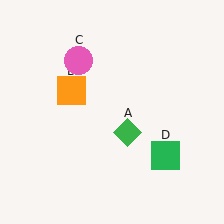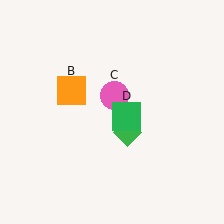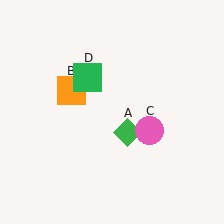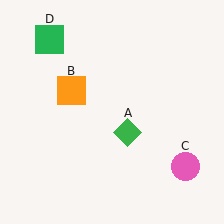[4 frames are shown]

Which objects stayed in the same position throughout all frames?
Green diamond (object A) and orange square (object B) remained stationary.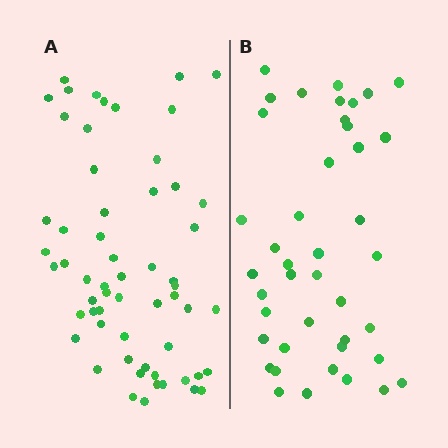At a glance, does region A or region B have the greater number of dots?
Region A (the left region) has more dots.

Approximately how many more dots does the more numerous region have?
Region A has approximately 15 more dots than region B.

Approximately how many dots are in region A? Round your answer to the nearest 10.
About 60 dots. (The exact count is 59, which rounds to 60.)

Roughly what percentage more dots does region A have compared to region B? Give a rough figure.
About 40% more.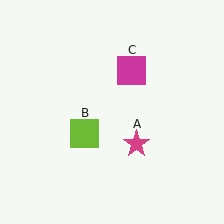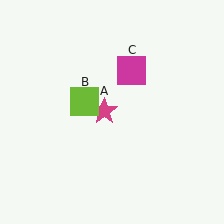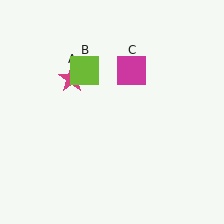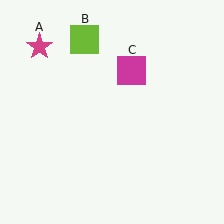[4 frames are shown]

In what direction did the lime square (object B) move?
The lime square (object B) moved up.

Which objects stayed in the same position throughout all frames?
Magenta square (object C) remained stationary.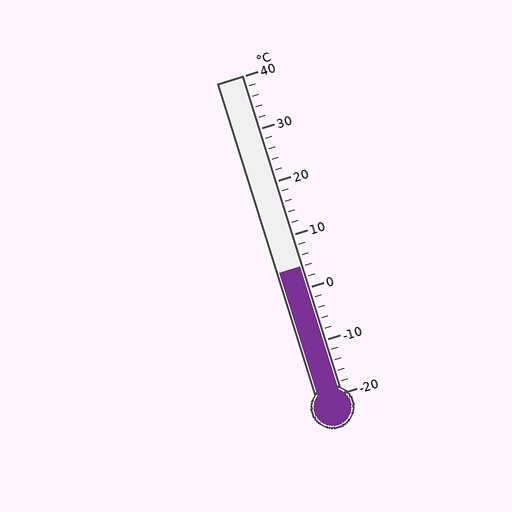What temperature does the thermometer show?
The thermometer shows approximately 4°C.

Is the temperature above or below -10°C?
The temperature is above -10°C.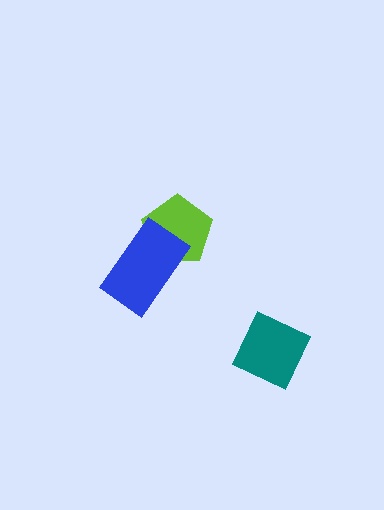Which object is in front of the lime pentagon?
The blue rectangle is in front of the lime pentagon.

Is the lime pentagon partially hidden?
Yes, it is partially covered by another shape.